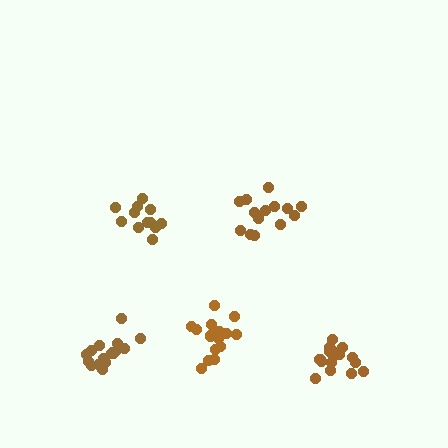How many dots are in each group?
Group 1: 14 dots, Group 2: 12 dots, Group 3: 17 dots, Group 4: 17 dots, Group 5: 18 dots (78 total).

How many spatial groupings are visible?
There are 5 spatial groupings.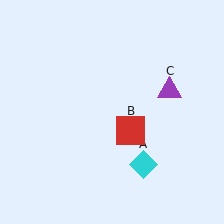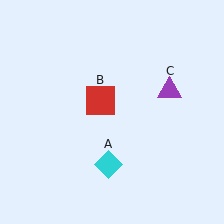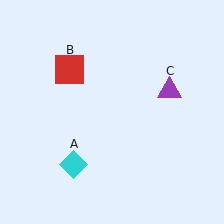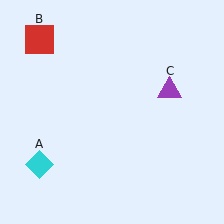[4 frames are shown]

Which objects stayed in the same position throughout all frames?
Purple triangle (object C) remained stationary.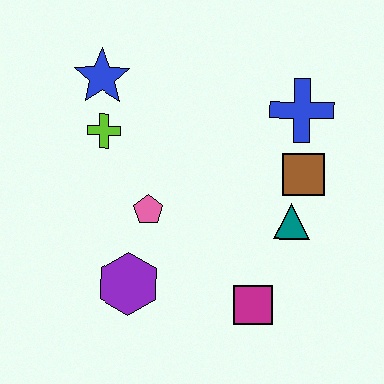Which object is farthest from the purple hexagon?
The blue cross is farthest from the purple hexagon.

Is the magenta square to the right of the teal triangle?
No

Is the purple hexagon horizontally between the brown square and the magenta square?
No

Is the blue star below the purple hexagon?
No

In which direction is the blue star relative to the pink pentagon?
The blue star is above the pink pentagon.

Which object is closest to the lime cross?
The blue star is closest to the lime cross.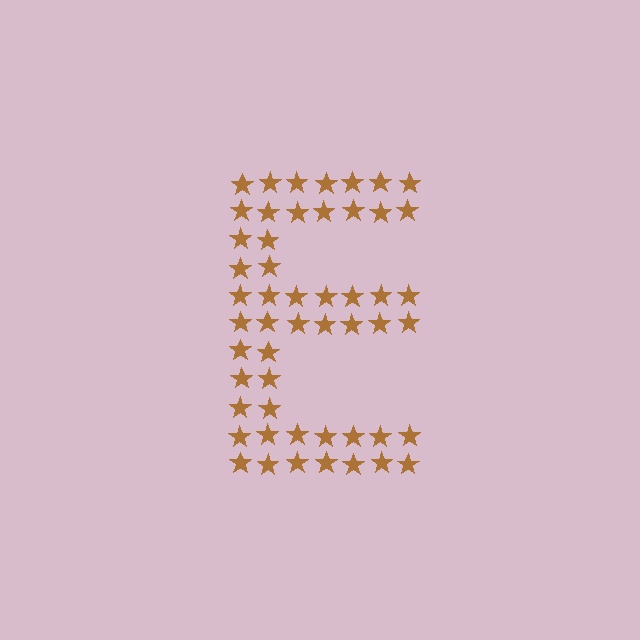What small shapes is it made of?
It is made of small stars.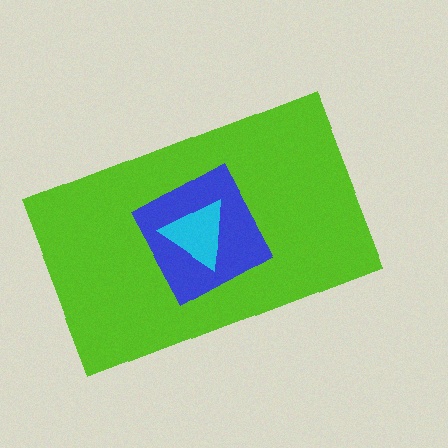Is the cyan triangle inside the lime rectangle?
Yes.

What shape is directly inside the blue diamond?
The cyan triangle.